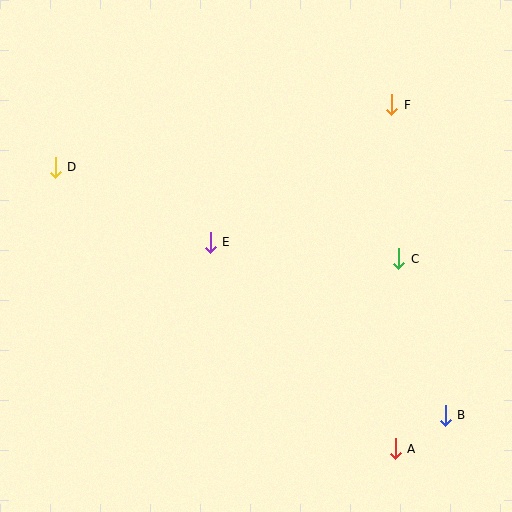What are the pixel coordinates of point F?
Point F is at (392, 105).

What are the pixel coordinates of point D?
Point D is at (55, 167).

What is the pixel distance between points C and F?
The distance between C and F is 154 pixels.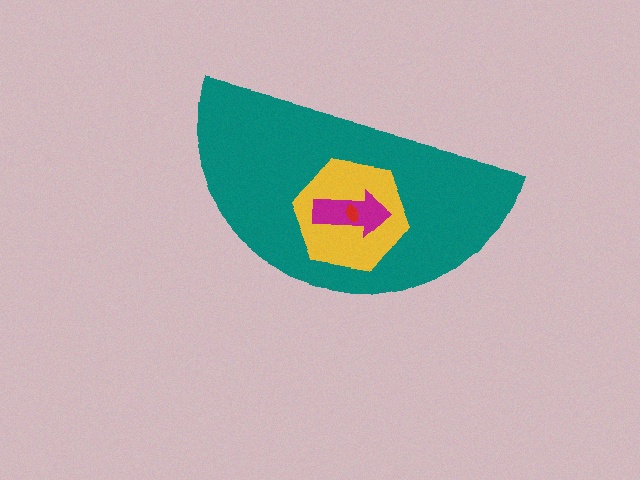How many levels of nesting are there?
4.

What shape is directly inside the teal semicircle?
The yellow hexagon.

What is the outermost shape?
The teal semicircle.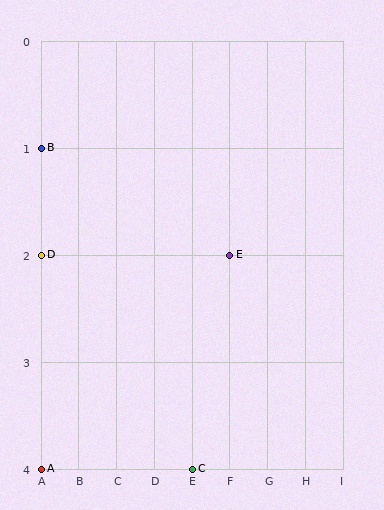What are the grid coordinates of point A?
Point A is at grid coordinates (A, 4).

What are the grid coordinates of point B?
Point B is at grid coordinates (A, 1).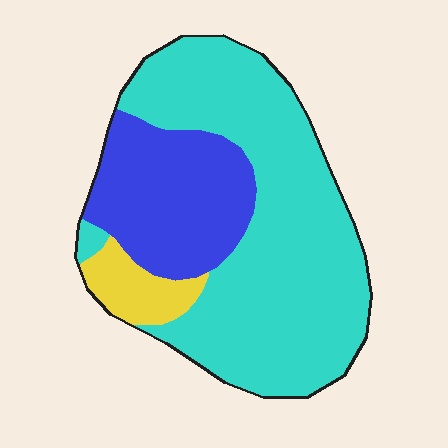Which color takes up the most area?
Cyan, at roughly 65%.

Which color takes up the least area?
Yellow, at roughly 10%.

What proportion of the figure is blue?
Blue covers 27% of the figure.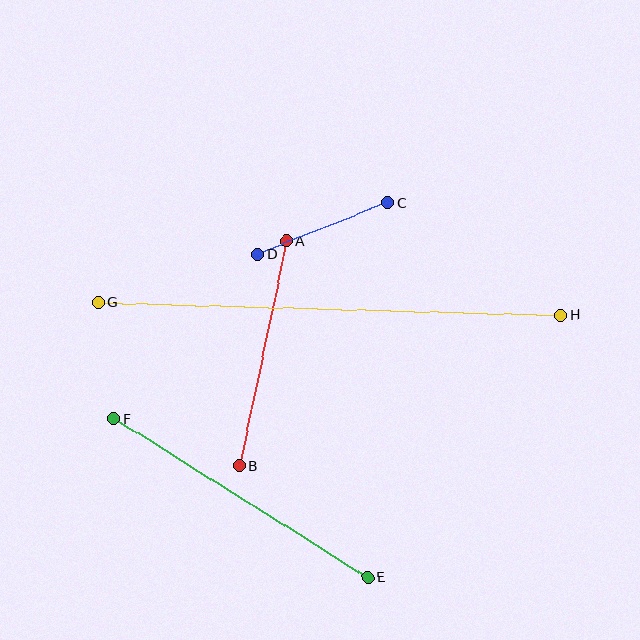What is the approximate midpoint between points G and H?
The midpoint is at approximately (329, 309) pixels.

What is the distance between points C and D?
The distance is approximately 140 pixels.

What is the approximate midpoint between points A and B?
The midpoint is at approximately (263, 354) pixels.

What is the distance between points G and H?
The distance is approximately 463 pixels.